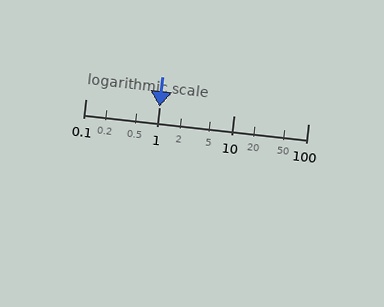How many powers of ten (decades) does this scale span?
The scale spans 3 decades, from 0.1 to 100.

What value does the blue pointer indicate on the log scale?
The pointer indicates approximately 1.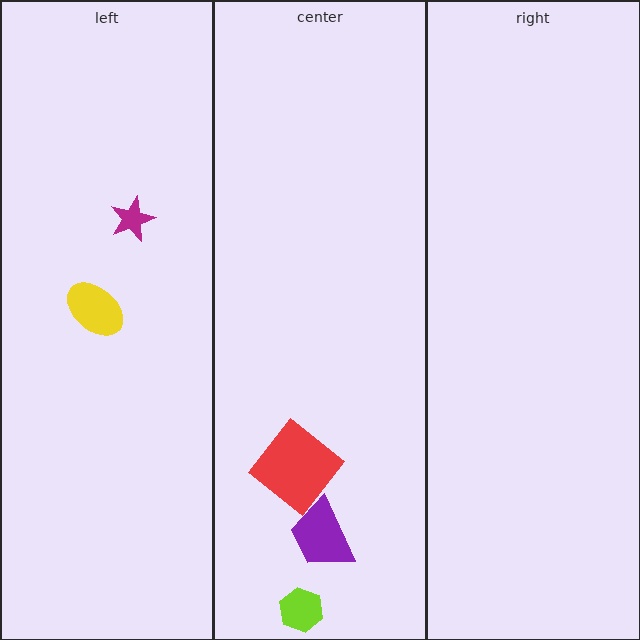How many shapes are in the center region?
3.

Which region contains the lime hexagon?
The center region.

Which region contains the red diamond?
The center region.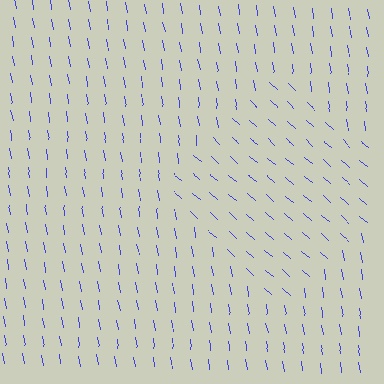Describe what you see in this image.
The image is filled with small blue line segments. A diamond region in the image has lines oriented differently from the surrounding lines, creating a visible texture boundary.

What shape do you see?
I see a diamond.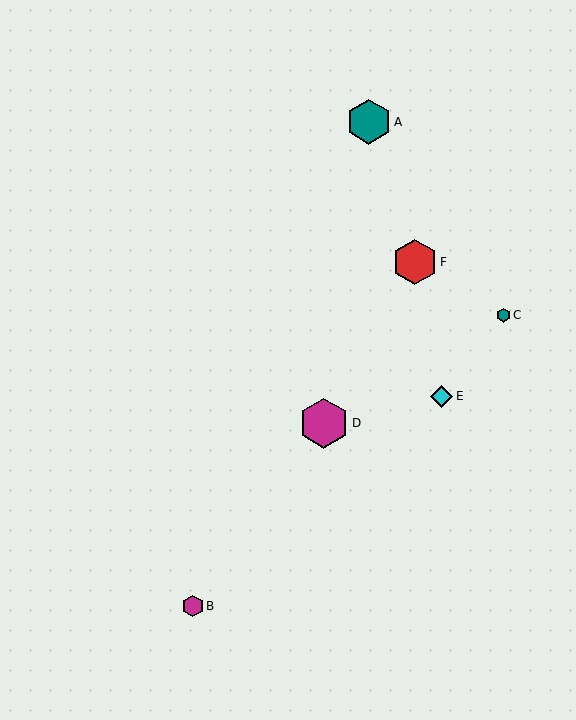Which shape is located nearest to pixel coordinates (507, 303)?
The teal hexagon (labeled C) at (503, 315) is nearest to that location.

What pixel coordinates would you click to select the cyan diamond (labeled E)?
Click at (442, 396) to select the cyan diamond E.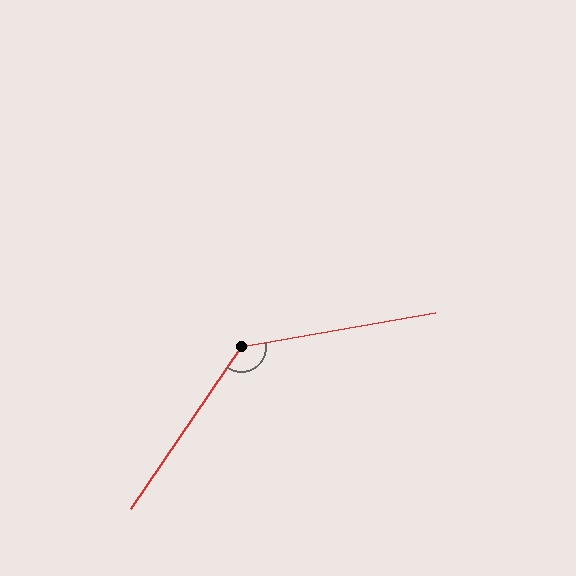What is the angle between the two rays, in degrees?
Approximately 134 degrees.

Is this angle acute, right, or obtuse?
It is obtuse.